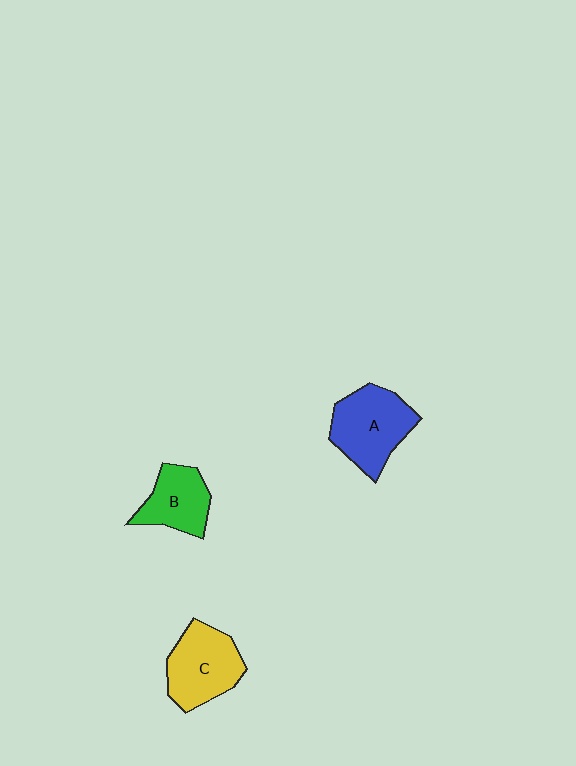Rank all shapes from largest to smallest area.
From largest to smallest: A (blue), C (yellow), B (green).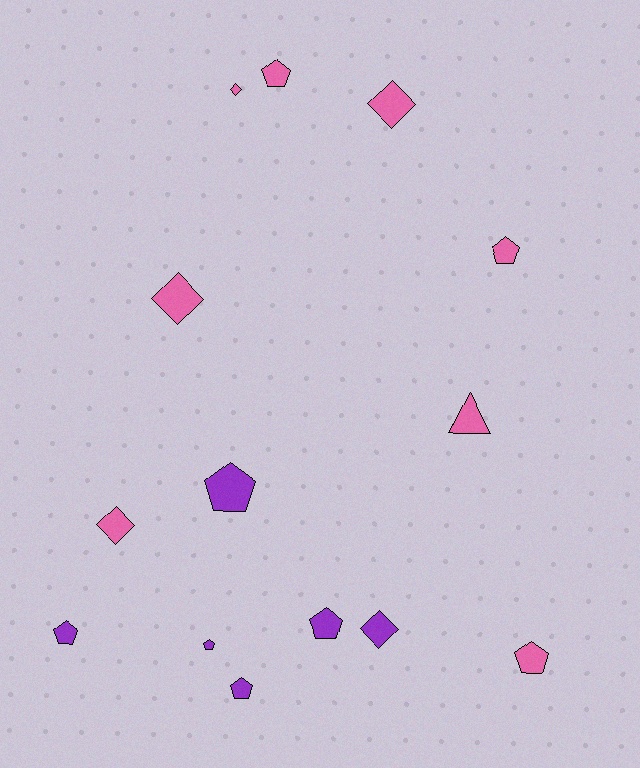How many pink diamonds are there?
There are 4 pink diamonds.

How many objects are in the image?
There are 14 objects.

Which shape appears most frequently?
Pentagon, with 8 objects.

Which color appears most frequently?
Pink, with 8 objects.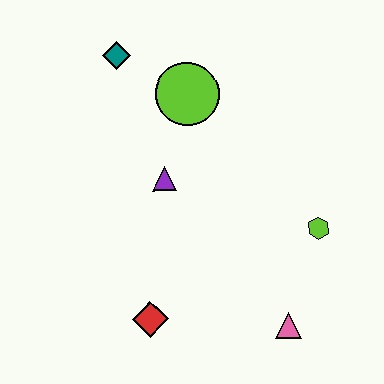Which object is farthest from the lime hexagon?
The teal diamond is farthest from the lime hexagon.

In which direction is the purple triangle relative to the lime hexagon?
The purple triangle is to the left of the lime hexagon.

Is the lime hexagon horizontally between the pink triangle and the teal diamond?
No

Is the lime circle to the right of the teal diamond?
Yes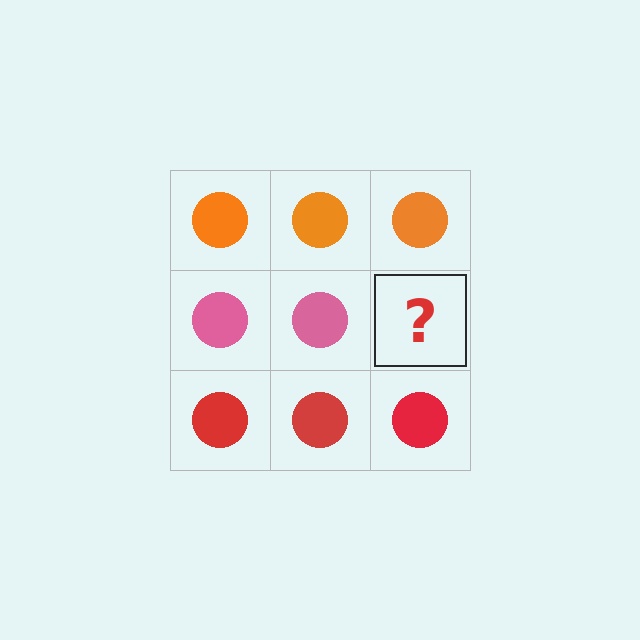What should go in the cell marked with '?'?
The missing cell should contain a pink circle.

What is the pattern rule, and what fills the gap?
The rule is that each row has a consistent color. The gap should be filled with a pink circle.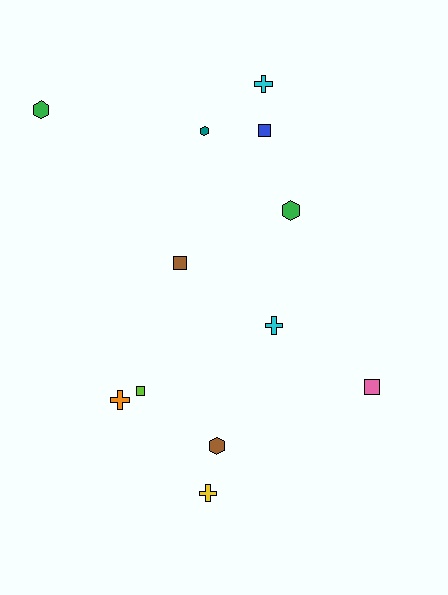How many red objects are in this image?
There are no red objects.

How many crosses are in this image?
There are 4 crosses.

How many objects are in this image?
There are 12 objects.